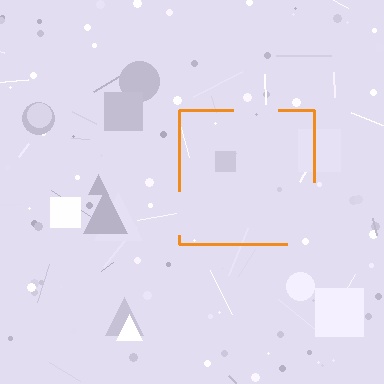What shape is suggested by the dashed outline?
The dashed outline suggests a square.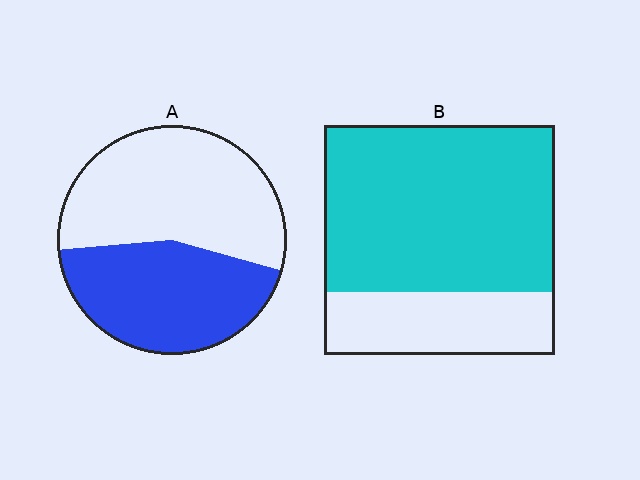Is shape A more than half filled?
No.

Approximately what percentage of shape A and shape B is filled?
A is approximately 45% and B is approximately 75%.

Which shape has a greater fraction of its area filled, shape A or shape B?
Shape B.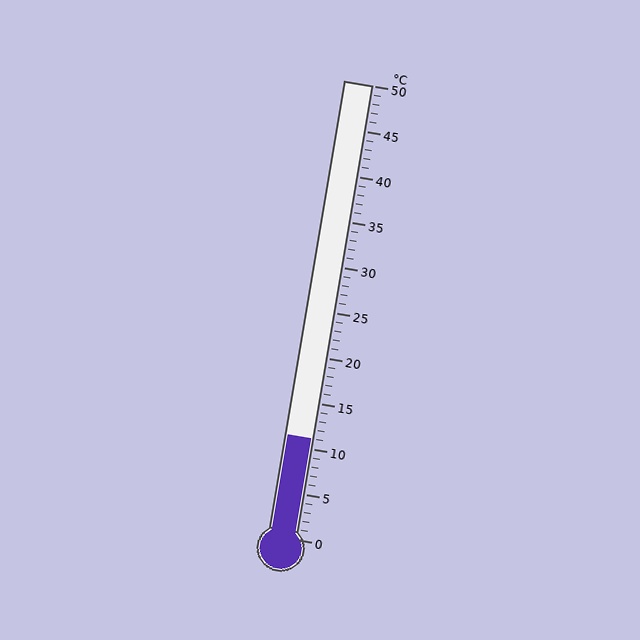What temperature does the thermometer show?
The thermometer shows approximately 11°C.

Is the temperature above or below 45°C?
The temperature is below 45°C.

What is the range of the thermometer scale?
The thermometer scale ranges from 0°C to 50°C.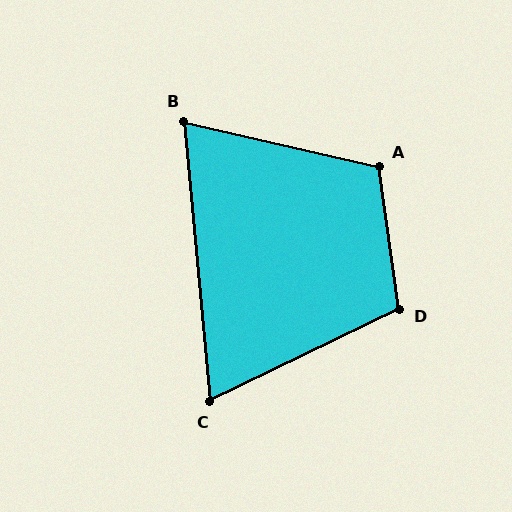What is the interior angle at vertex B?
Approximately 72 degrees (acute).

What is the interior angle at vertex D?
Approximately 108 degrees (obtuse).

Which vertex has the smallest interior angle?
C, at approximately 69 degrees.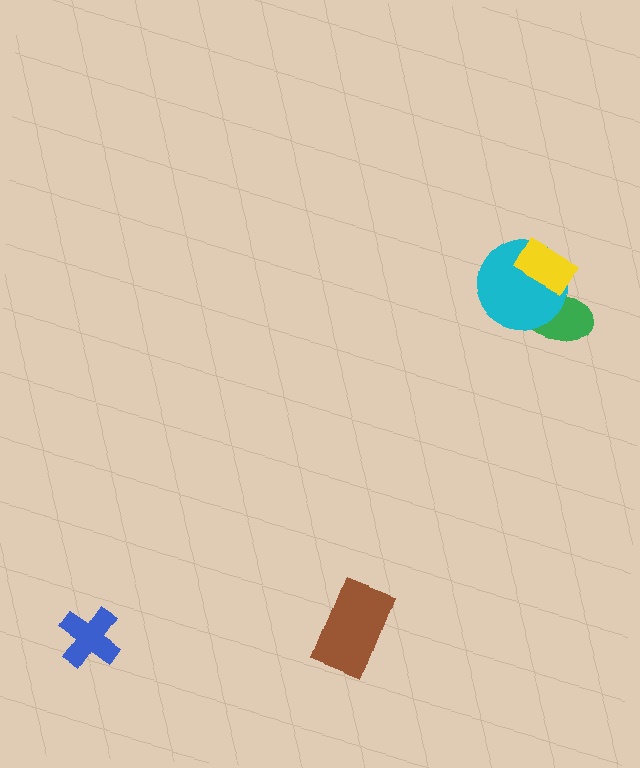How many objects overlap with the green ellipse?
2 objects overlap with the green ellipse.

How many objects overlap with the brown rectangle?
0 objects overlap with the brown rectangle.